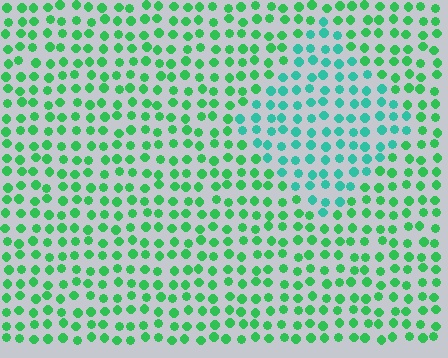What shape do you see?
I see a diamond.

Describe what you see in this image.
The image is filled with small green elements in a uniform arrangement. A diamond-shaped region is visible where the elements are tinted to a slightly different hue, forming a subtle color boundary.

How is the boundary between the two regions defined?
The boundary is defined purely by a slight shift in hue (about 34 degrees). Spacing, size, and orientation are identical on both sides.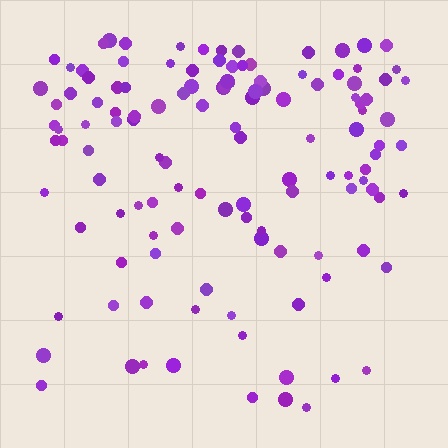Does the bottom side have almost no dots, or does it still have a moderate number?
Still a moderate number, just noticeably fewer than the top.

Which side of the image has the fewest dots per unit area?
The bottom.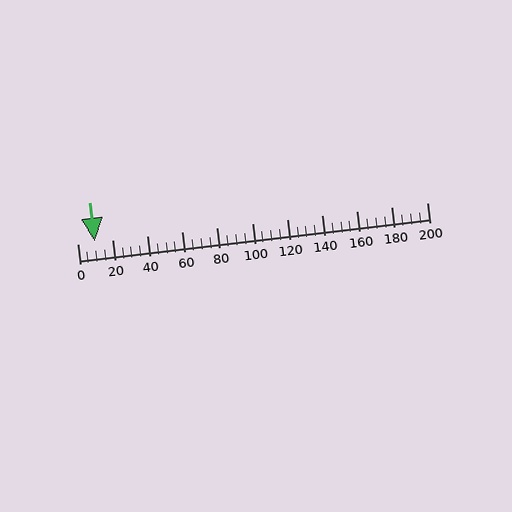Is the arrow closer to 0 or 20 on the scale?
The arrow is closer to 20.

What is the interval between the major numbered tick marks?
The major tick marks are spaced 20 units apart.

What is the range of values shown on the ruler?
The ruler shows values from 0 to 200.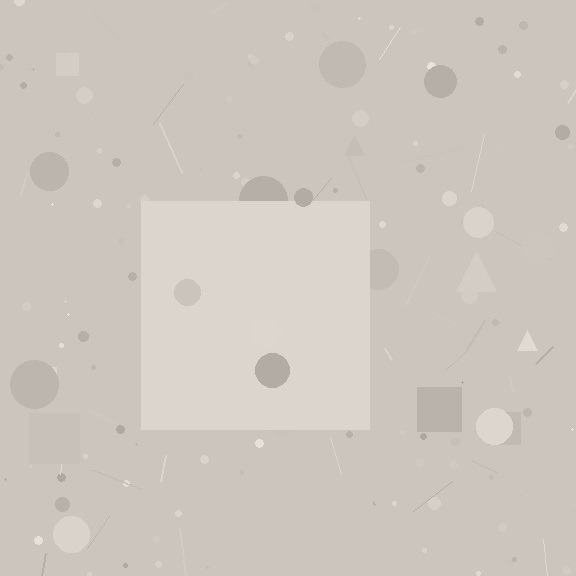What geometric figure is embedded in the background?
A square is embedded in the background.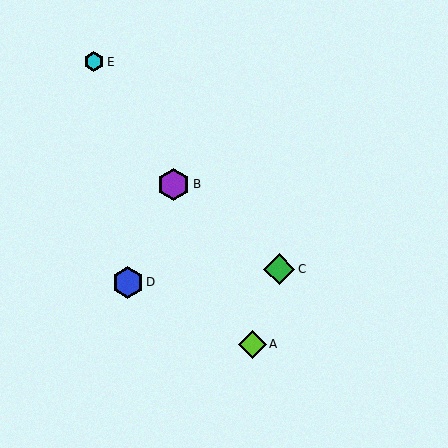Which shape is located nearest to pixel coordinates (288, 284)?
The green diamond (labeled C) at (279, 269) is nearest to that location.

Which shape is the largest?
The purple hexagon (labeled B) is the largest.